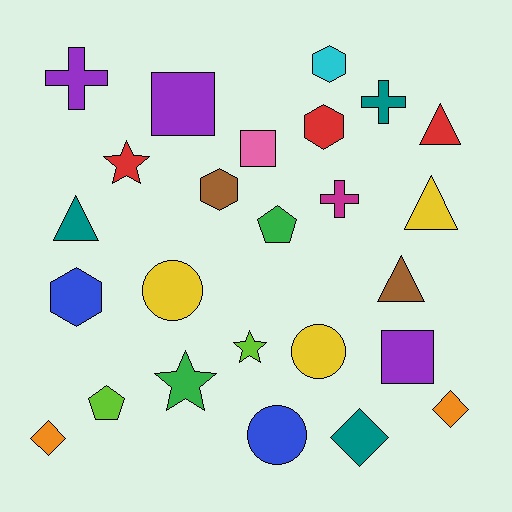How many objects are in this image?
There are 25 objects.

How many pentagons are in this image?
There are 2 pentagons.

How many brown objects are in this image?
There are 2 brown objects.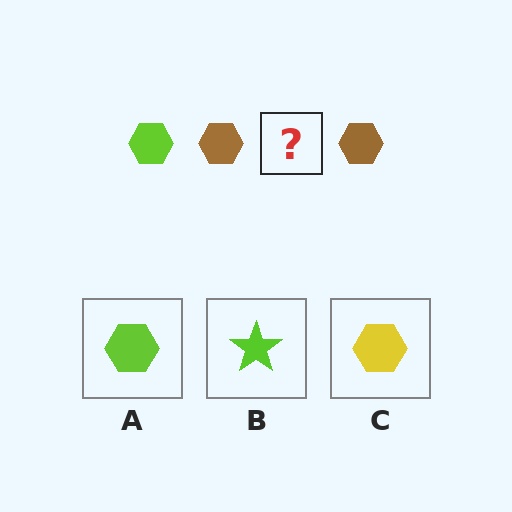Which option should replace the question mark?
Option A.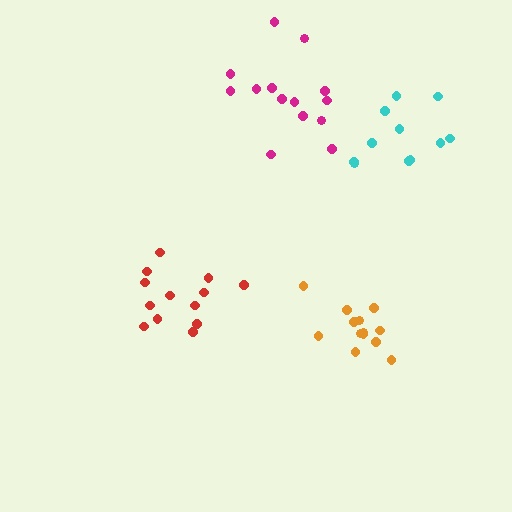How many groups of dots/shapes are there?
There are 4 groups.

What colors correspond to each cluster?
The clusters are colored: red, magenta, orange, cyan.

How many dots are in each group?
Group 1: 13 dots, Group 2: 14 dots, Group 3: 13 dots, Group 4: 11 dots (51 total).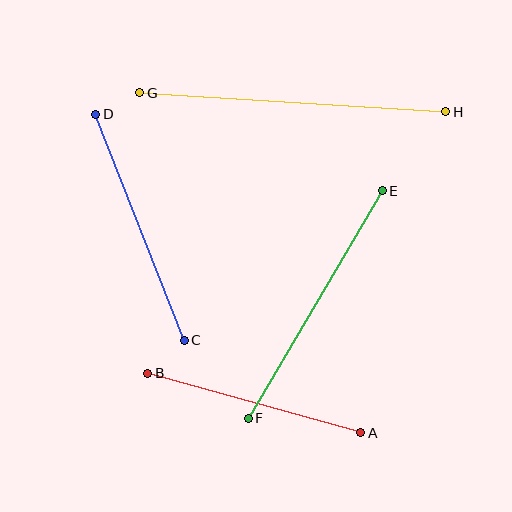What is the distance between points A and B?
The distance is approximately 221 pixels.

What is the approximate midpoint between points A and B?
The midpoint is at approximately (254, 403) pixels.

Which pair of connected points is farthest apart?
Points G and H are farthest apart.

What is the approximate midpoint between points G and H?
The midpoint is at approximately (293, 102) pixels.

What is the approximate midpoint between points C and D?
The midpoint is at approximately (140, 227) pixels.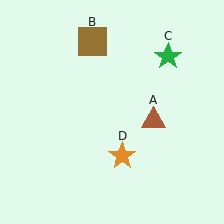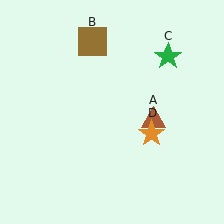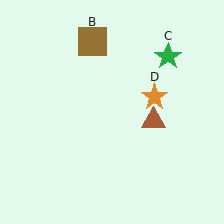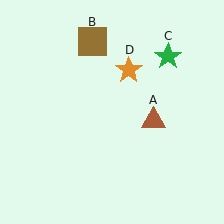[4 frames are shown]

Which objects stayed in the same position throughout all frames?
Brown triangle (object A) and brown square (object B) and green star (object C) remained stationary.